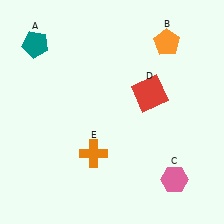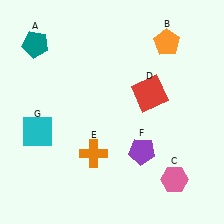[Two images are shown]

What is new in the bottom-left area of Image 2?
A cyan square (G) was added in the bottom-left area of Image 2.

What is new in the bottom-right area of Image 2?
A purple pentagon (F) was added in the bottom-right area of Image 2.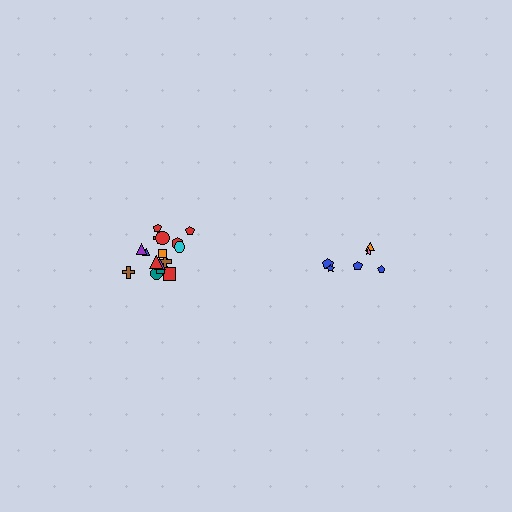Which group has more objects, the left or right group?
The left group.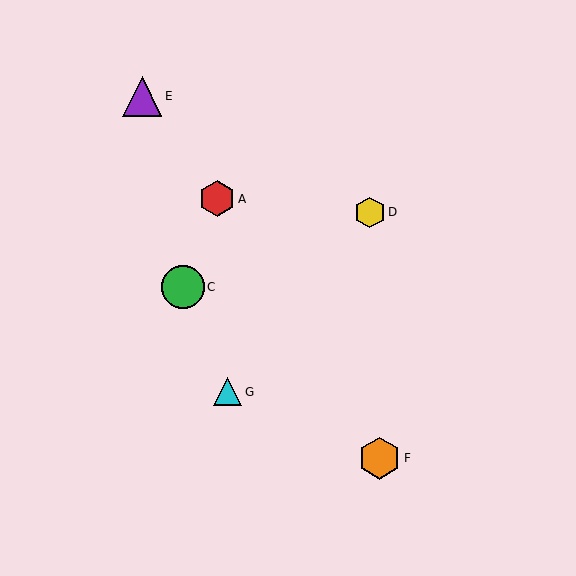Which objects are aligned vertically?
Objects B, C are aligned vertically.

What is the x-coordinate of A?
Object A is at x≈217.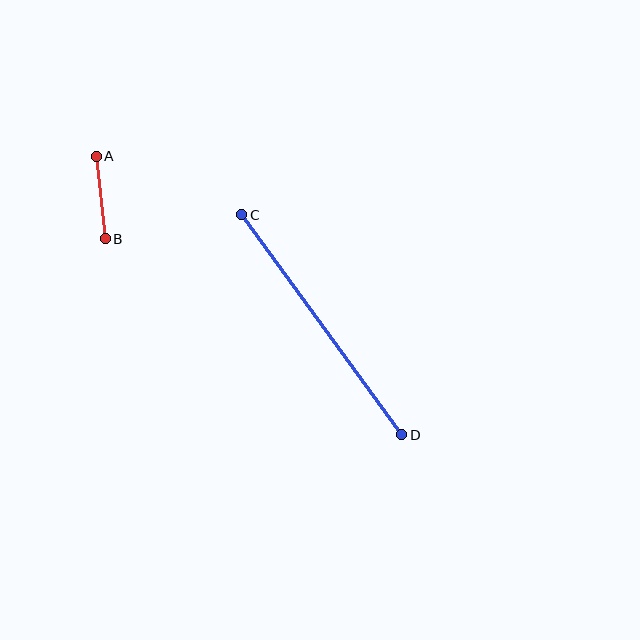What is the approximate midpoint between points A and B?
The midpoint is at approximately (101, 198) pixels.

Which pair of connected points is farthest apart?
Points C and D are farthest apart.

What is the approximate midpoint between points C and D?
The midpoint is at approximately (322, 325) pixels.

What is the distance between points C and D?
The distance is approximately 272 pixels.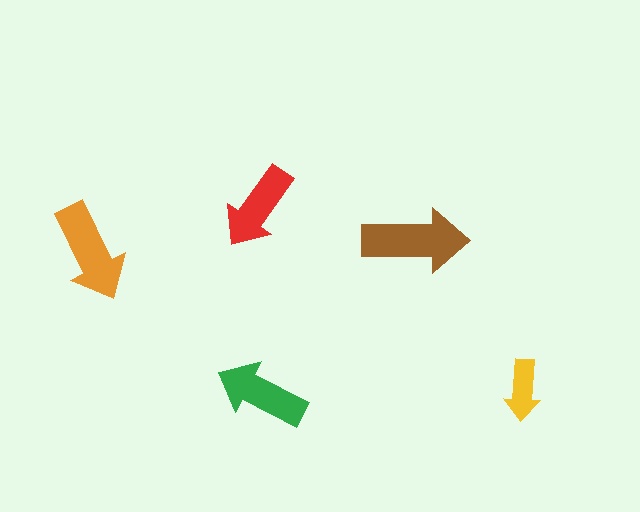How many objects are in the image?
There are 5 objects in the image.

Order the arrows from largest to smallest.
the brown one, the orange one, the green one, the red one, the yellow one.